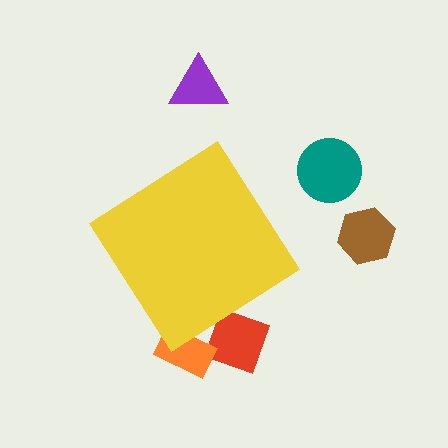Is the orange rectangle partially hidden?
Yes, the orange rectangle is partially hidden behind the yellow diamond.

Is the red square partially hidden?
Yes, the red square is partially hidden behind the yellow diamond.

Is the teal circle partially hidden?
No, the teal circle is fully visible.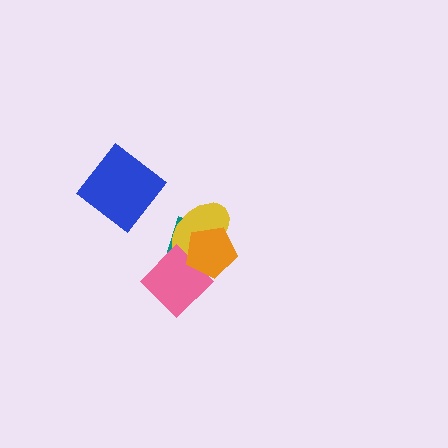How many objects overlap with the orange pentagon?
3 objects overlap with the orange pentagon.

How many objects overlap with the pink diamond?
3 objects overlap with the pink diamond.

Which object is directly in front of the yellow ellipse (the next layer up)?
The pink diamond is directly in front of the yellow ellipse.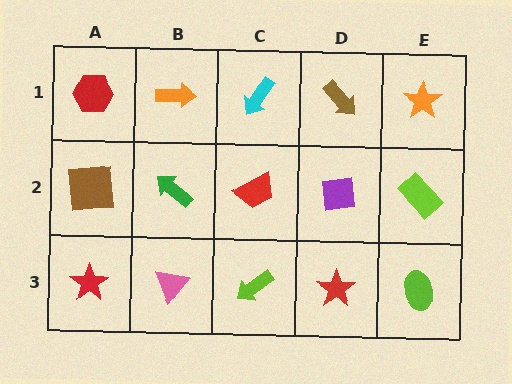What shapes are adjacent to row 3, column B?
A green arrow (row 2, column B), a red star (row 3, column A), a lime arrow (row 3, column C).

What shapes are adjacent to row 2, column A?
A red hexagon (row 1, column A), a red star (row 3, column A), a green arrow (row 2, column B).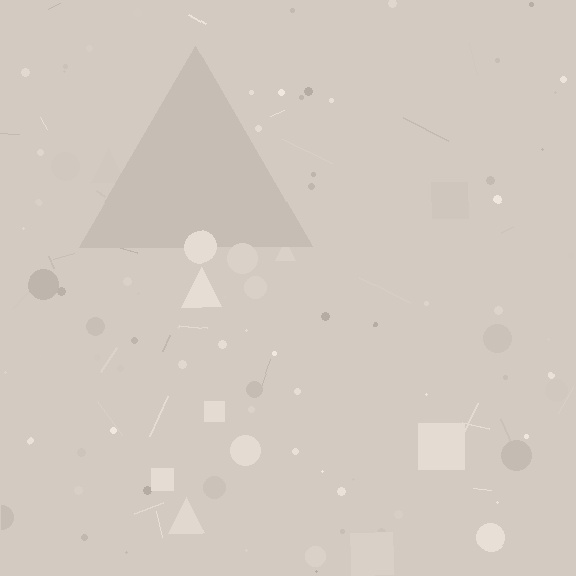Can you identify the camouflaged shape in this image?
The camouflaged shape is a triangle.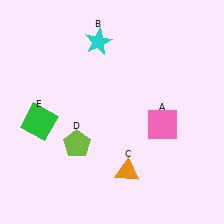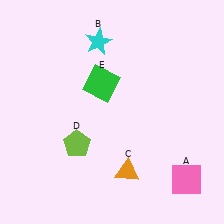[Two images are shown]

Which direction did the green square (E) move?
The green square (E) moved right.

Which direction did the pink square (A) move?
The pink square (A) moved down.